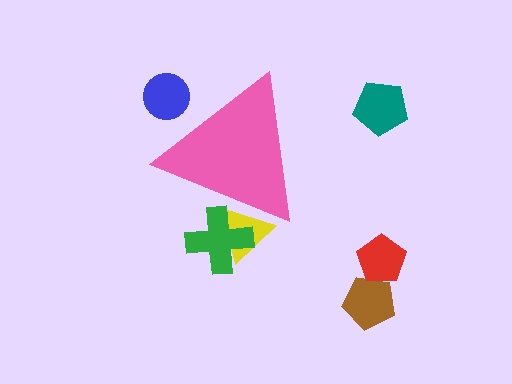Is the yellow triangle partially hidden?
Yes, the yellow triangle is partially hidden behind the pink triangle.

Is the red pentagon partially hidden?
No, the red pentagon is fully visible.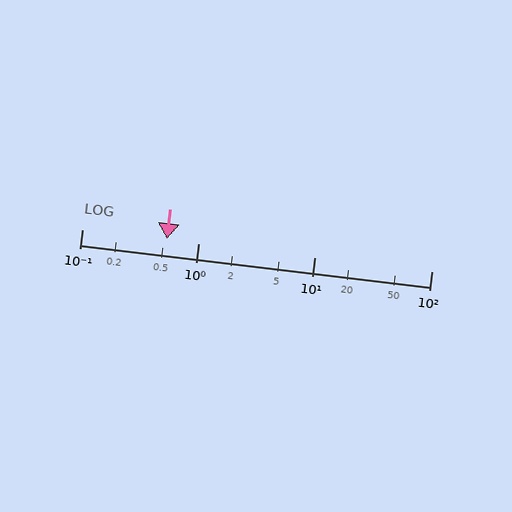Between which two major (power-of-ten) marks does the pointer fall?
The pointer is between 0.1 and 1.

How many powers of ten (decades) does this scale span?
The scale spans 3 decades, from 0.1 to 100.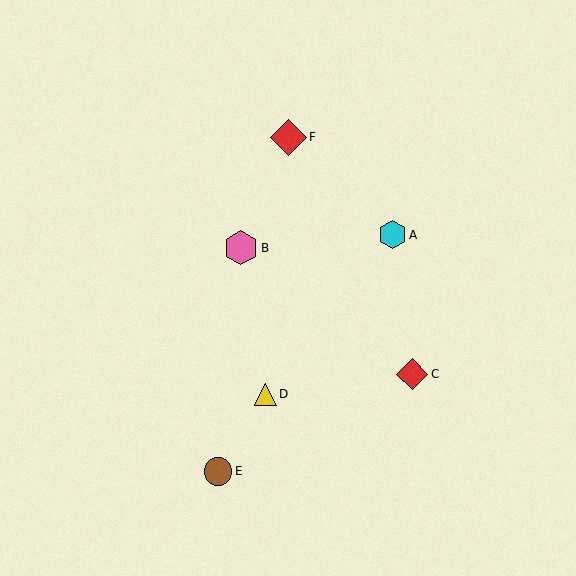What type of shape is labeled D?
Shape D is a yellow triangle.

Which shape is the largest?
The red diamond (labeled F) is the largest.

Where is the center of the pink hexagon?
The center of the pink hexagon is at (241, 248).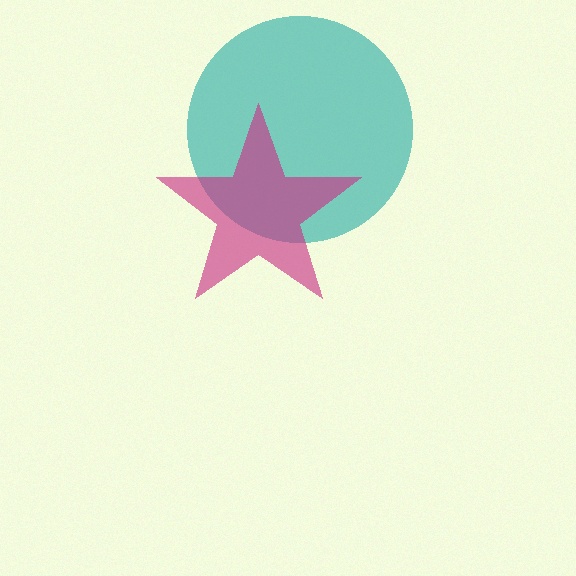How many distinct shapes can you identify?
There are 2 distinct shapes: a teal circle, a magenta star.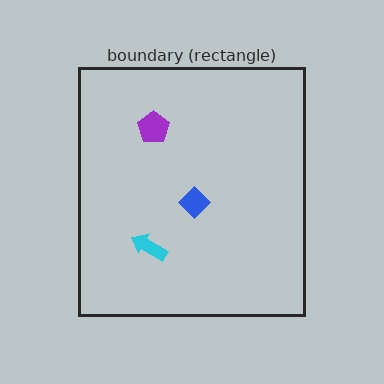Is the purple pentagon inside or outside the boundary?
Inside.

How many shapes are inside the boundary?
3 inside, 0 outside.